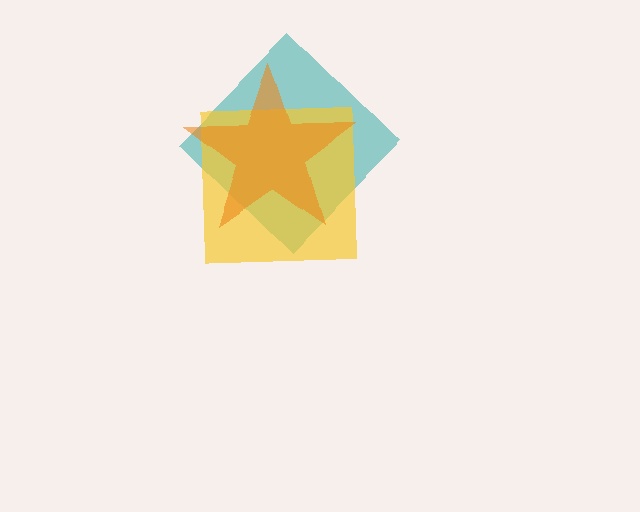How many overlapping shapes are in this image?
There are 3 overlapping shapes in the image.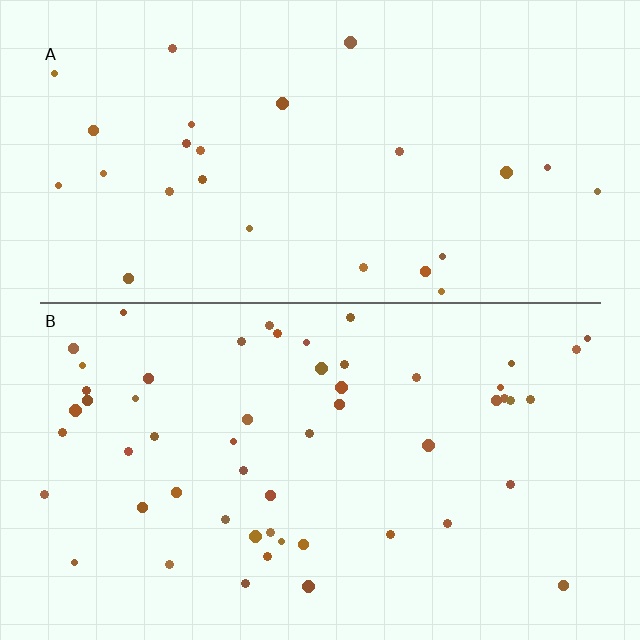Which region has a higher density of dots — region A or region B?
B (the bottom).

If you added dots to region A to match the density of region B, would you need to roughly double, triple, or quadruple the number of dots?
Approximately double.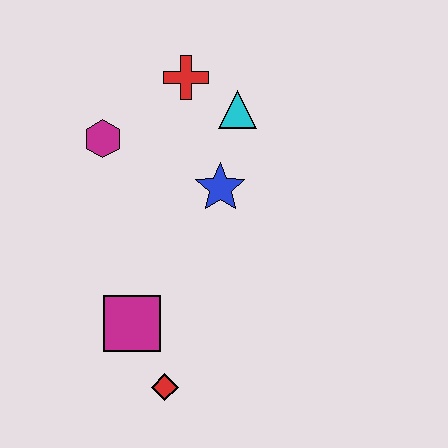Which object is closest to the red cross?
The cyan triangle is closest to the red cross.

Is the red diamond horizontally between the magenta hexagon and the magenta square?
No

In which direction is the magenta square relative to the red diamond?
The magenta square is above the red diamond.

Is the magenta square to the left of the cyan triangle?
Yes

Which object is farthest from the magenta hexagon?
The red diamond is farthest from the magenta hexagon.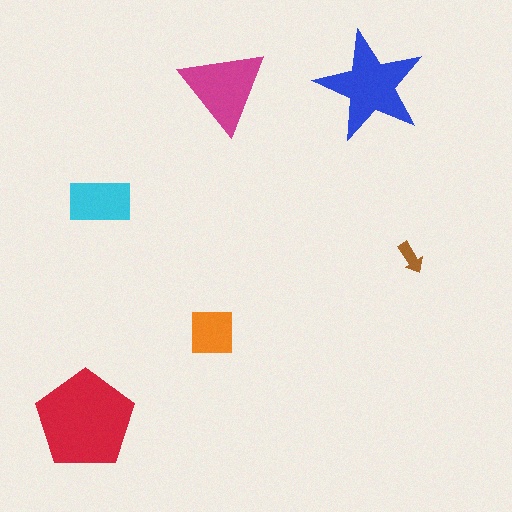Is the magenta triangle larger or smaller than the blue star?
Smaller.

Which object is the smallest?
The brown arrow.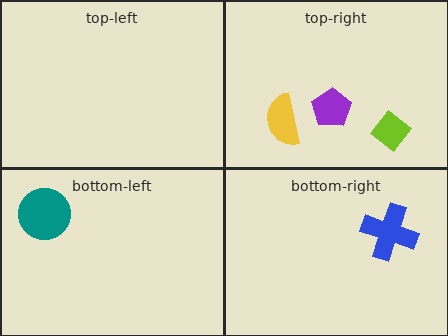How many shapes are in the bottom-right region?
1.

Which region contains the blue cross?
The bottom-right region.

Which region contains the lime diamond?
The top-right region.